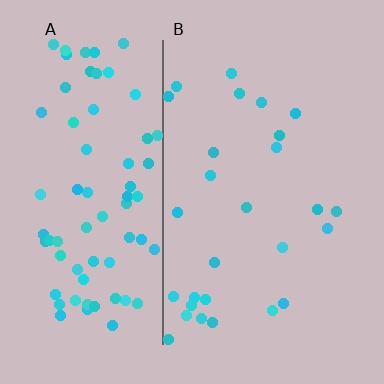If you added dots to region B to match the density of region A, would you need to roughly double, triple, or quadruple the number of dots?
Approximately triple.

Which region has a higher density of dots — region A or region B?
A (the left).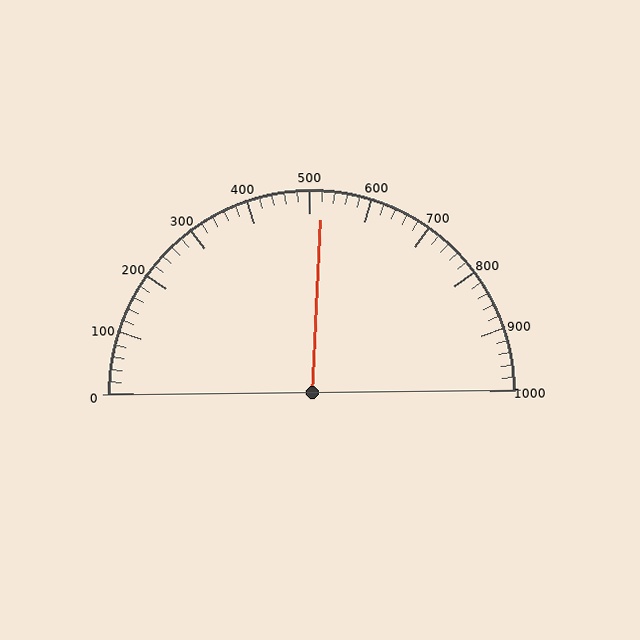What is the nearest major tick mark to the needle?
The nearest major tick mark is 500.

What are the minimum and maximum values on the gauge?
The gauge ranges from 0 to 1000.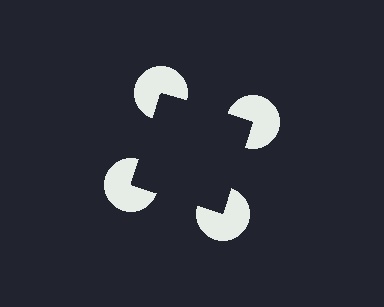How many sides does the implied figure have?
4 sides.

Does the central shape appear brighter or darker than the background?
It typically appears slightly darker than the background, even though no actual brightness change is drawn.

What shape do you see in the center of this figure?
An illusory square — its edges are inferred from the aligned wedge cuts in the pac-man discs, not physically drawn.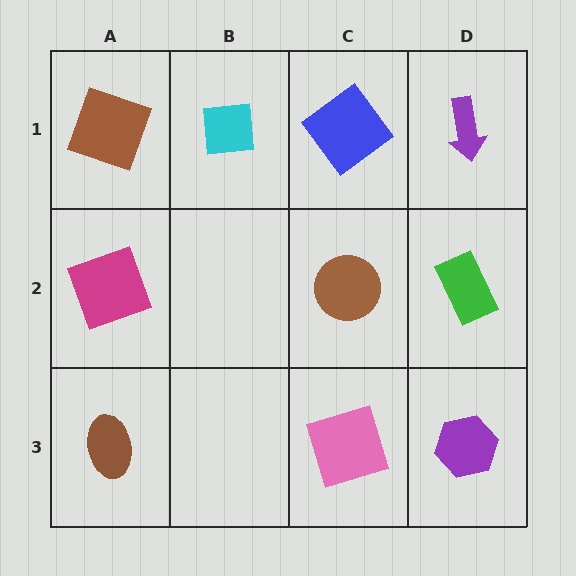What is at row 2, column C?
A brown circle.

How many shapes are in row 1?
4 shapes.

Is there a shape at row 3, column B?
No, that cell is empty.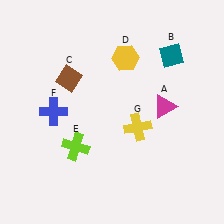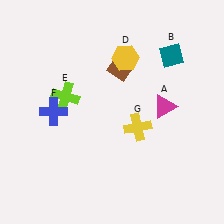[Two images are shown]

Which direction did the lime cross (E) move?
The lime cross (E) moved up.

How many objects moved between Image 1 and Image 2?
2 objects moved between the two images.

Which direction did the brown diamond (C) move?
The brown diamond (C) moved right.